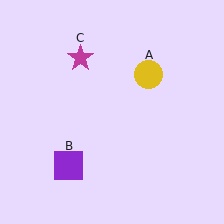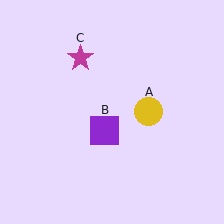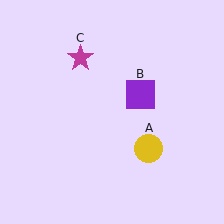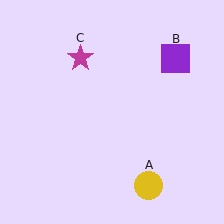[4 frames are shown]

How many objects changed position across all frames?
2 objects changed position: yellow circle (object A), purple square (object B).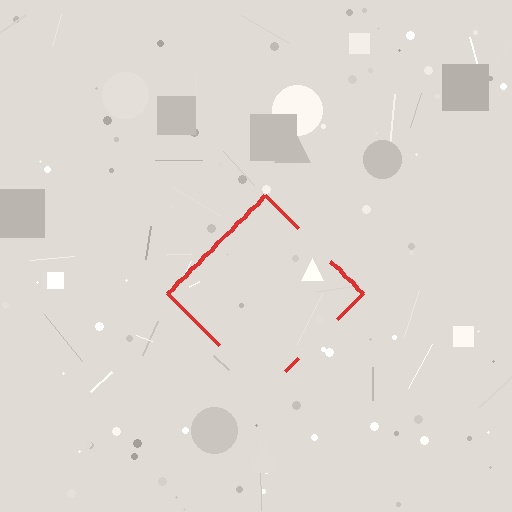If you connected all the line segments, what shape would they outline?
They would outline a diamond.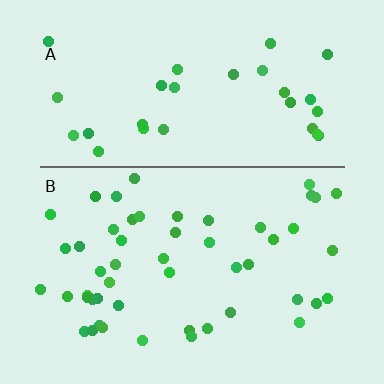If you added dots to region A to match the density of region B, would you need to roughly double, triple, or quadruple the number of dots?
Approximately double.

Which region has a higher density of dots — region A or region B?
B (the bottom).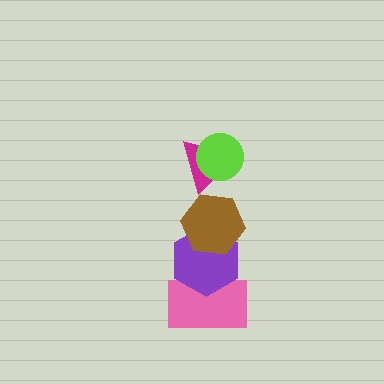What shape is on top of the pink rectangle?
The purple hexagon is on top of the pink rectangle.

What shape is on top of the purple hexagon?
The brown hexagon is on top of the purple hexagon.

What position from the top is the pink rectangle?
The pink rectangle is 5th from the top.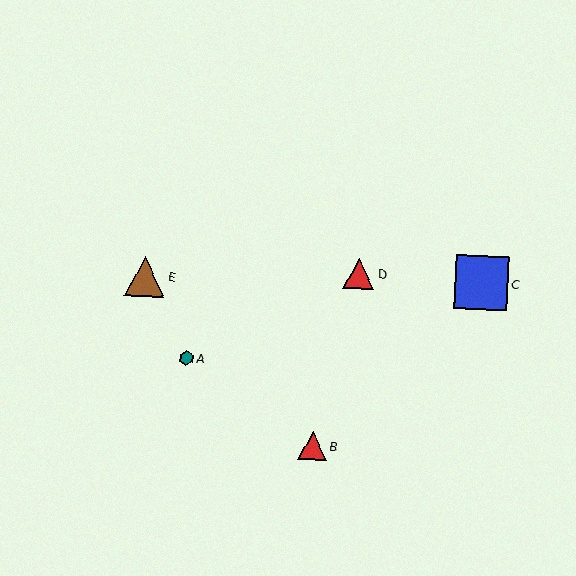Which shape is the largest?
The blue square (labeled C) is the largest.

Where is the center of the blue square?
The center of the blue square is at (481, 283).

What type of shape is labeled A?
Shape A is a teal hexagon.